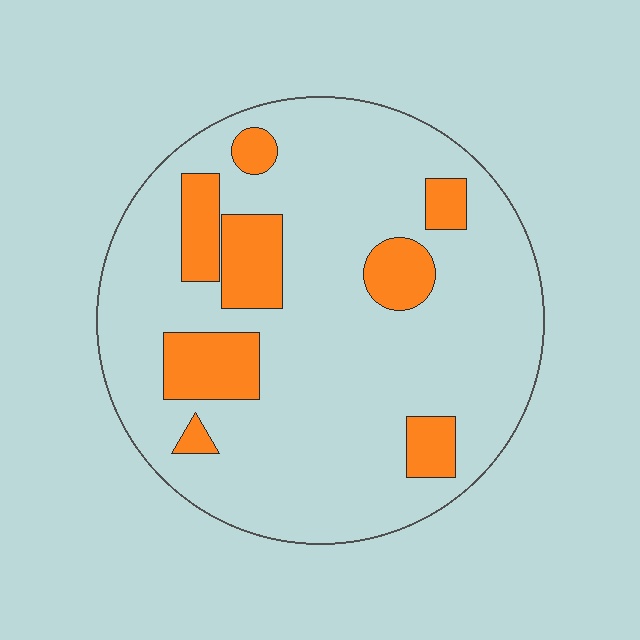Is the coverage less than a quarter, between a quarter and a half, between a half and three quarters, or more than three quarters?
Less than a quarter.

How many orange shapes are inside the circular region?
8.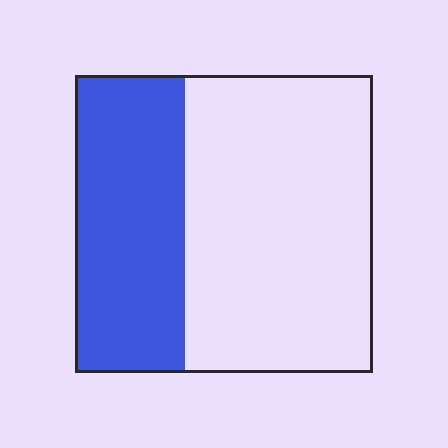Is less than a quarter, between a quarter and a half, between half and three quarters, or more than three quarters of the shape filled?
Between a quarter and a half.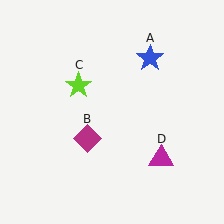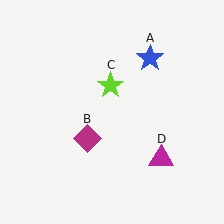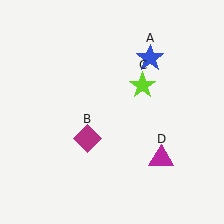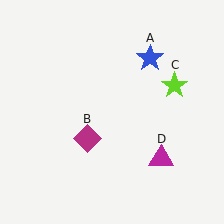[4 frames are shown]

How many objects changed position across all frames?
1 object changed position: lime star (object C).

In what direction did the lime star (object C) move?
The lime star (object C) moved right.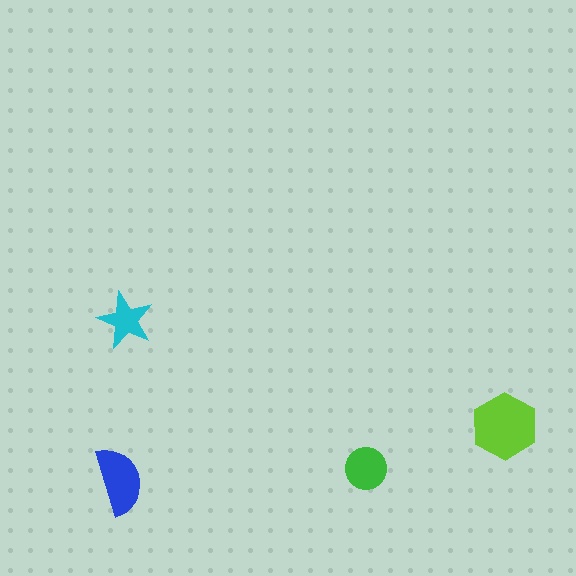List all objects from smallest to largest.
The cyan star, the green circle, the blue semicircle, the lime hexagon.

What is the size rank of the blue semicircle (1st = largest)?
2nd.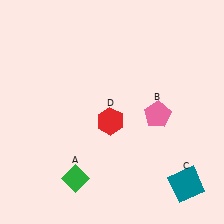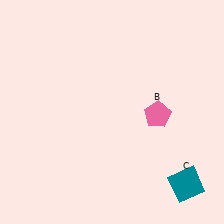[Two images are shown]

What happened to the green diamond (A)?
The green diamond (A) was removed in Image 2. It was in the bottom-left area of Image 1.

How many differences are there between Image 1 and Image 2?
There are 2 differences between the two images.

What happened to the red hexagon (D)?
The red hexagon (D) was removed in Image 2. It was in the bottom-left area of Image 1.